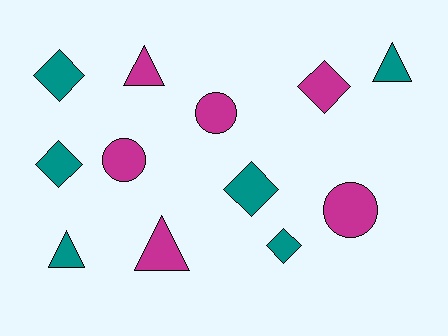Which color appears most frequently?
Teal, with 6 objects.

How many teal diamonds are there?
There are 4 teal diamonds.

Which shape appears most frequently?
Diamond, with 5 objects.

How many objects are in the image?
There are 12 objects.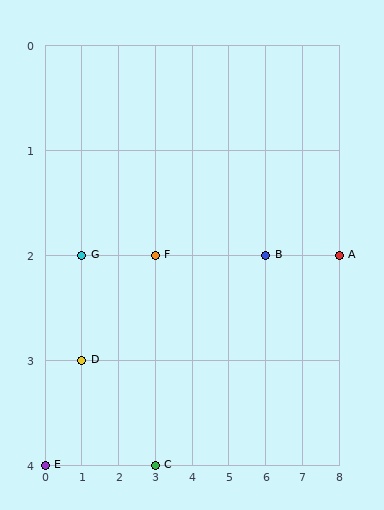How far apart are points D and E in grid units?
Points D and E are 1 column and 1 row apart (about 1.4 grid units diagonally).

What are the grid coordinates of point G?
Point G is at grid coordinates (1, 2).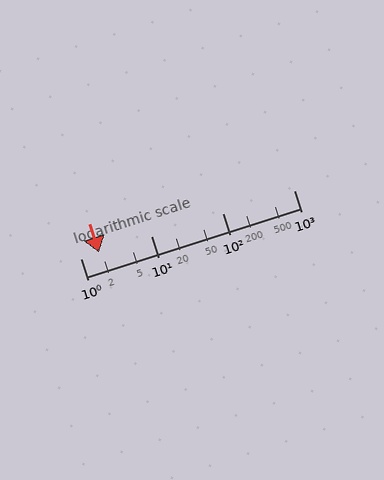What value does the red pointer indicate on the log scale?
The pointer indicates approximately 1.8.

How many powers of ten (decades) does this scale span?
The scale spans 3 decades, from 1 to 1000.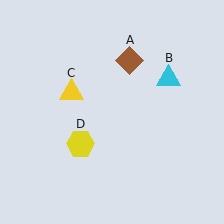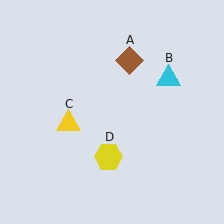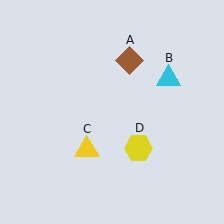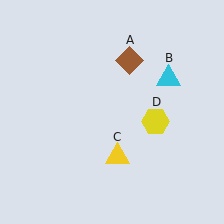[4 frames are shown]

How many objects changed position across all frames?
2 objects changed position: yellow triangle (object C), yellow hexagon (object D).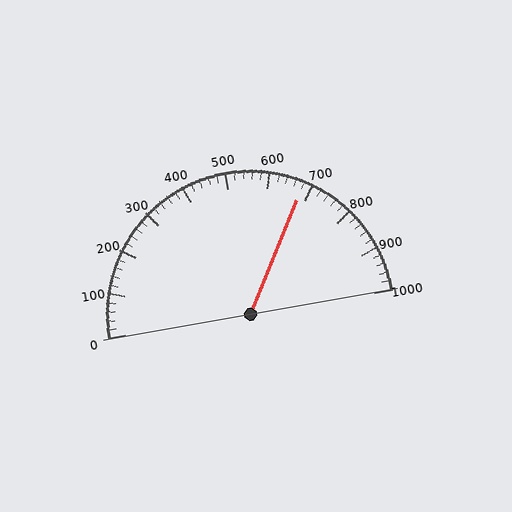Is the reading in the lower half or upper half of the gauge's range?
The reading is in the upper half of the range (0 to 1000).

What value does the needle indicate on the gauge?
The needle indicates approximately 680.